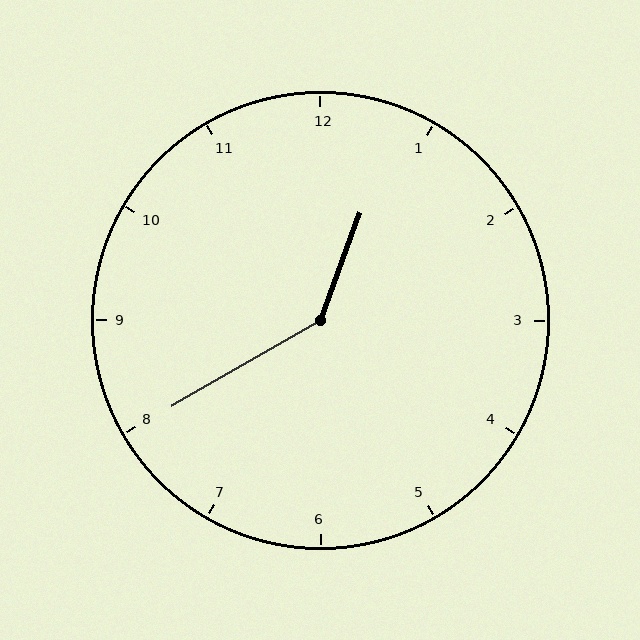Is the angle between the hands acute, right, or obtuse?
It is obtuse.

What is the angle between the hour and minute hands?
Approximately 140 degrees.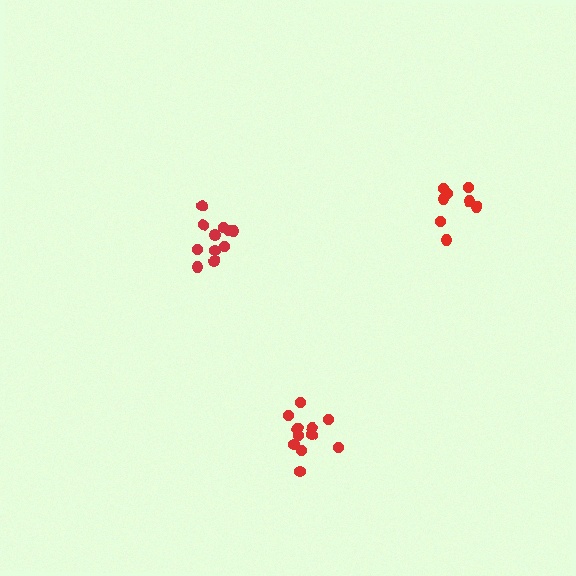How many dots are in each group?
Group 1: 11 dots, Group 2: 8 dots, Group 3: 12 dots (31 total).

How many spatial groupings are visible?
There are 3 spatial groupings.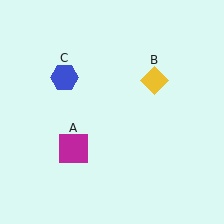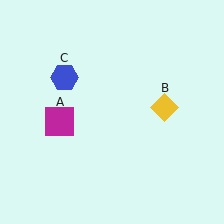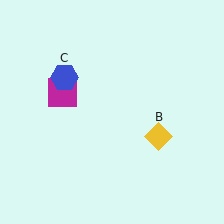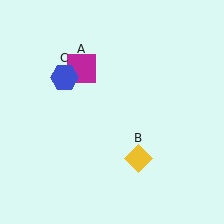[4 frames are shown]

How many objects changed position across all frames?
2 objects changed position: magenta square (object A), yellow diamond (object B).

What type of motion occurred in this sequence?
The magenta square (object A), yellow diamond (object B) rotated clockwise around the center of the scene.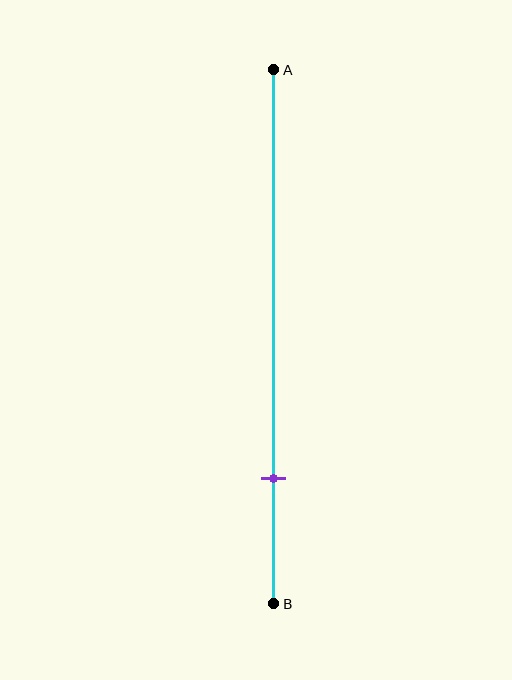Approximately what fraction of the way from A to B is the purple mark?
The purple mark is approximately 75% of the way from A to B.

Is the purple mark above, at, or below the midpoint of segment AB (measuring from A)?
The purple mark is below the midpoint of segment AB.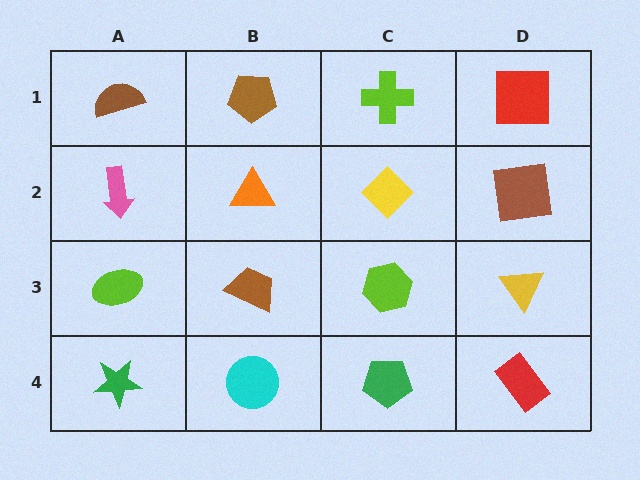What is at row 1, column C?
A lime cross.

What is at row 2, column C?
A yellow diamond.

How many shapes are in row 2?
4 shapes.